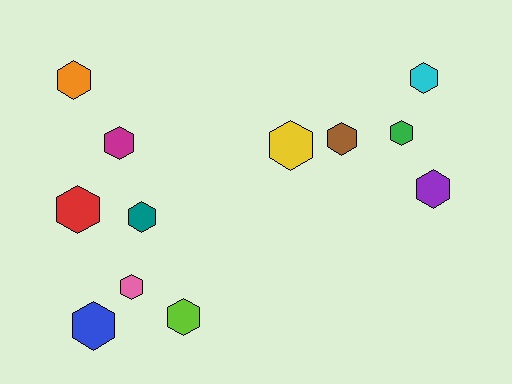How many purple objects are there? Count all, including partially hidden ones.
There is 1 purple object.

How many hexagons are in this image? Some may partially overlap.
There are 12 hexagons.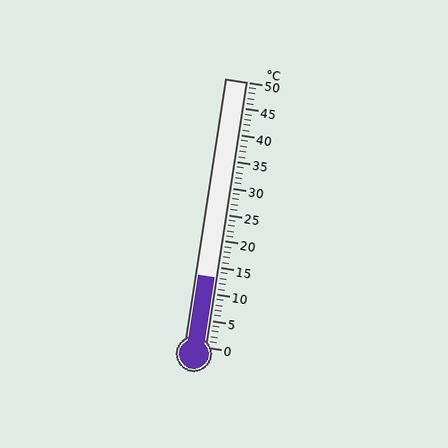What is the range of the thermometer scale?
The thermometer scale ranges from 0°C to 50°C.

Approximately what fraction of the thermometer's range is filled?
The thermometer is filled to approximately 25% of its range.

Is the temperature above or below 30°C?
The temperature is below 30°C.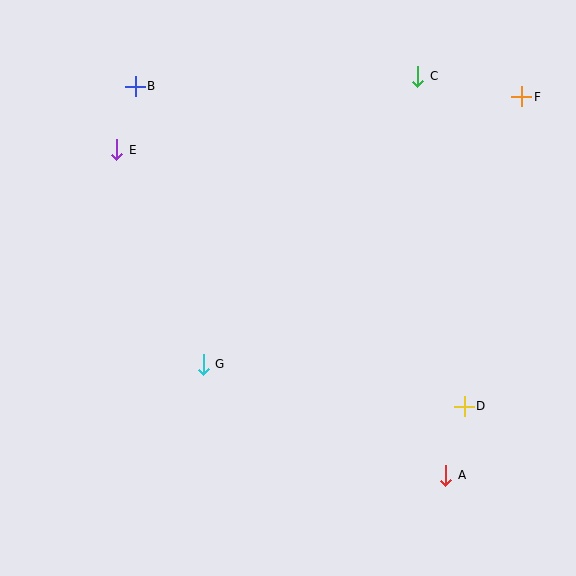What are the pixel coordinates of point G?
Point G is at (203, 364).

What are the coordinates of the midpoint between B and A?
The midpoint between B and A is at (290, 281).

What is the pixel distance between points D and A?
The distance between D and A is 72 pixels.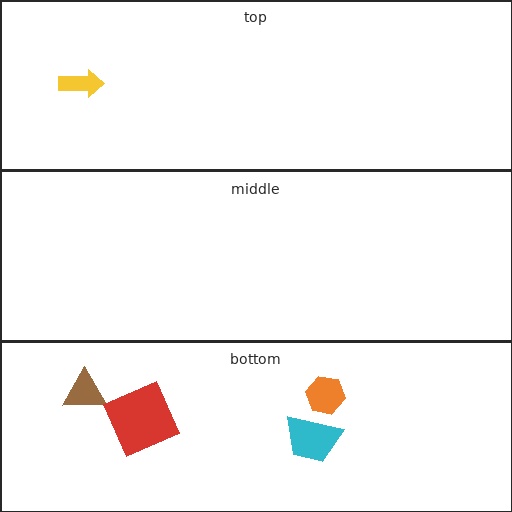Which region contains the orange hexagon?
The bottom region.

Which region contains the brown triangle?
The bottom region.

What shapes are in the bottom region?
The cyan trapezoid, the brown triangle, the red square, the orange hexagon.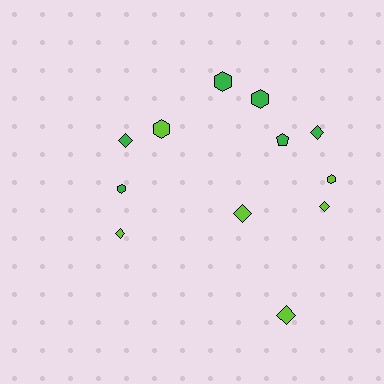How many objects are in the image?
There are 12 objects.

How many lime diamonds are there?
There are 4 lime diamonds.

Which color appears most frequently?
Lime, with 6 objects.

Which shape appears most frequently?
Diamond, with 6 objects.